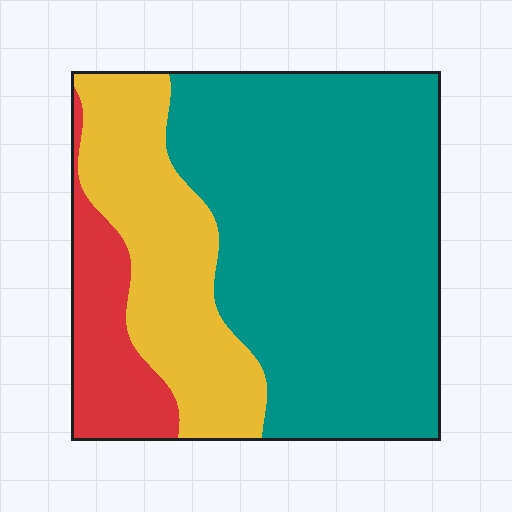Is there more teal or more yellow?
Teal.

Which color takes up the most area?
Teal, at roughly 60%.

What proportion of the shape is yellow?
Yellow takes up about one quarter (1/4) of the shape.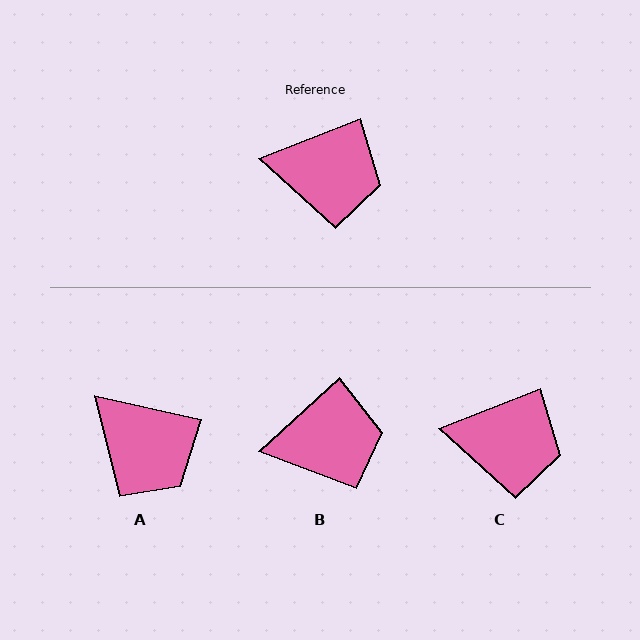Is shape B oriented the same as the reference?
No, it is off by about 21 degrees.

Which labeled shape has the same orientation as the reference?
C.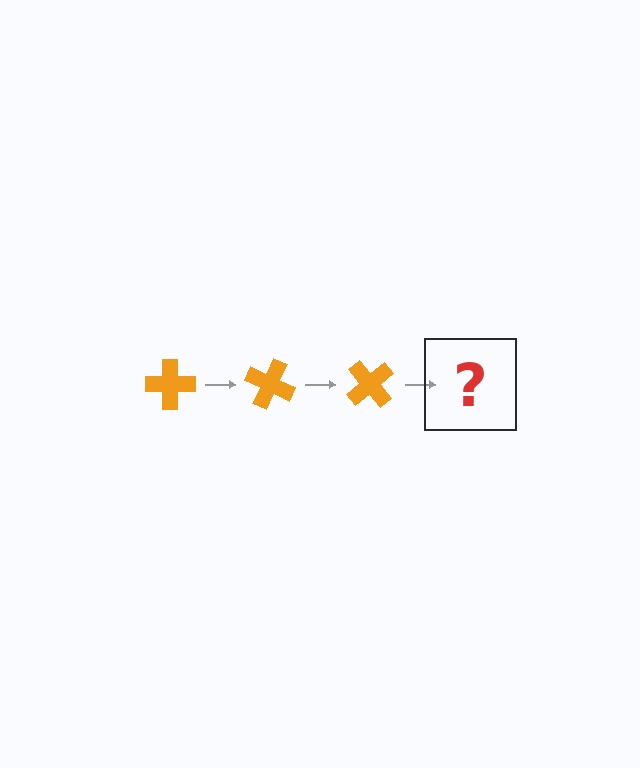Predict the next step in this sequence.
The next step is an orange cross rotated 75 degrees.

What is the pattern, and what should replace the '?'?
The pattern is that the cross rotates 25 degrees each step. The '?' should be an orange cross rotated 75 degrees.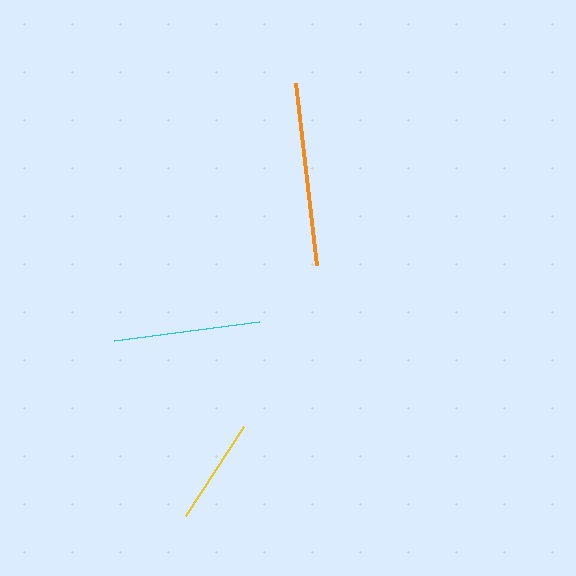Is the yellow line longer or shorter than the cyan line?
The cyan line is longer than the yellow line.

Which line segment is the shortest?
The yellow line is the shortest at approximately 106 pixels.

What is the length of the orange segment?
The orange segment is approximately 184 pixels long.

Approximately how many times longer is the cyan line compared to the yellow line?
The cyan line is approximately 1.4 times the length of the yellow line.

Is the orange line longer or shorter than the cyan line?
The orange line is longer than the cyan line.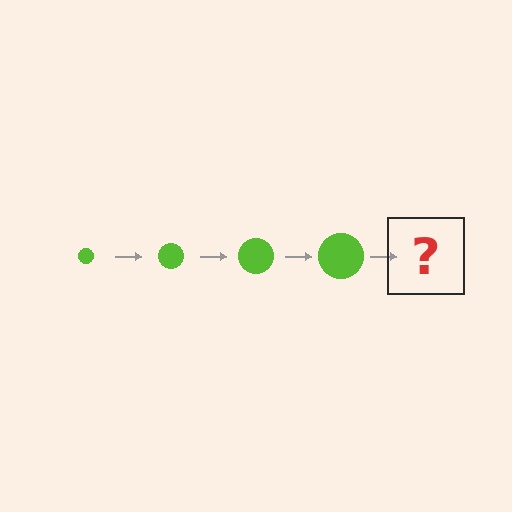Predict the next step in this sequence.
The next step is a lime circle, larger than the previous one.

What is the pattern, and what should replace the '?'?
The pattern is that the circle gets progressively larger each step. The '?' should be a lime circle, larger than the previous one.